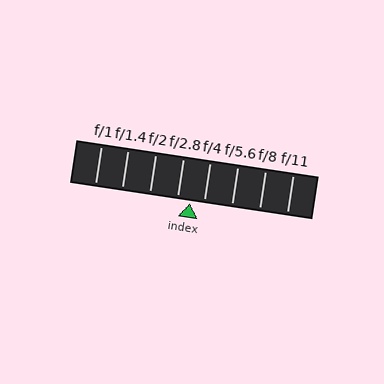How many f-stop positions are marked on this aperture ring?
There are 8 f-stop positions marked.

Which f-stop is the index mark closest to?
The index mark is closest to f/2.8.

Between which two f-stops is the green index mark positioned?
The index mark is between f/2.8 and f/4.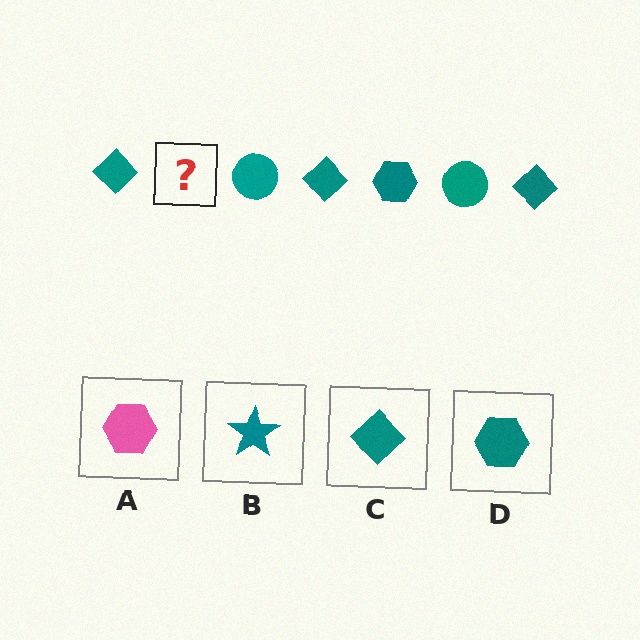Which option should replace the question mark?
Option D.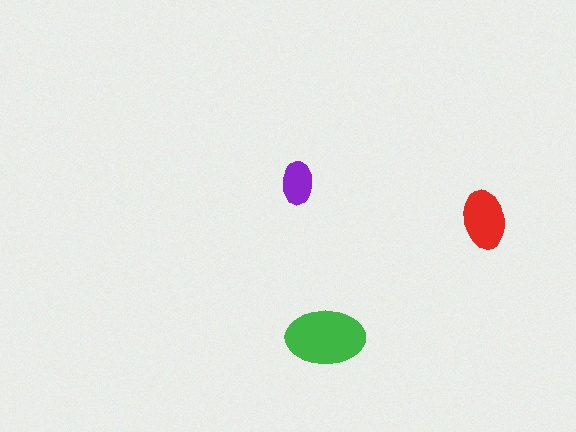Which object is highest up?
The purple ellipse is topmost.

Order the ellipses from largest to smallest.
the green one, the red one, the purple one.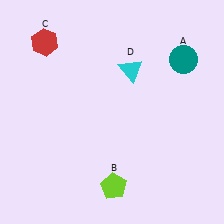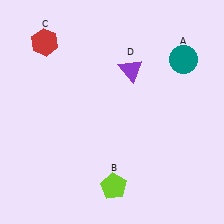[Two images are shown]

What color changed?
The triangle (D) changed from cyan in Image 1 to purple in Image 2.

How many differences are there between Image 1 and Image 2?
There is 1 difference between the two images.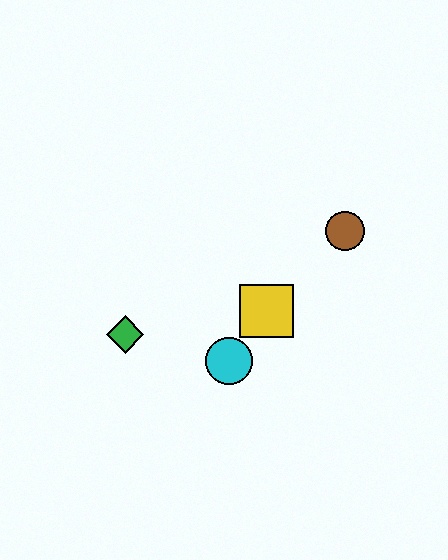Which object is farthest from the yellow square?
The green diamond is farthest from the yellow square.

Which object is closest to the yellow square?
The cyan circle is closest to the yellow square.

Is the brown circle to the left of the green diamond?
No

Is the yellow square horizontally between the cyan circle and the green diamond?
No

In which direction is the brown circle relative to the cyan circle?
The brown circle is above the cyan circle.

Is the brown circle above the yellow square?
Yes